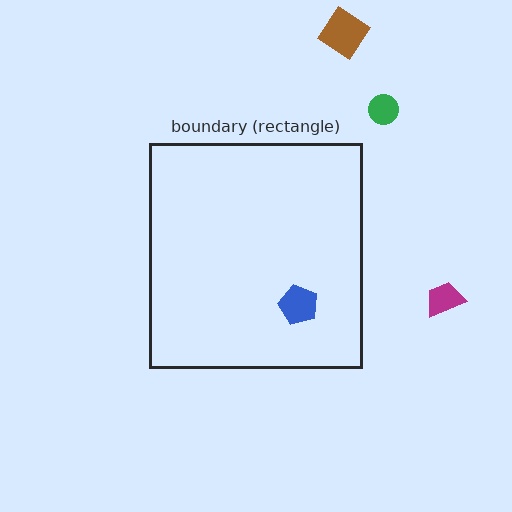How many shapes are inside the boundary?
1 inside, 3 outside.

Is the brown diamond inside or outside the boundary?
Outside.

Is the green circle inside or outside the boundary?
Outside.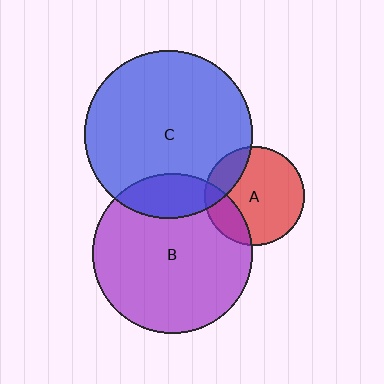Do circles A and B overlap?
Yes.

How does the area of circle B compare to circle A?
Approximately 2.6 times.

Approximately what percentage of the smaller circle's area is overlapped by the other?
Approximately 20%.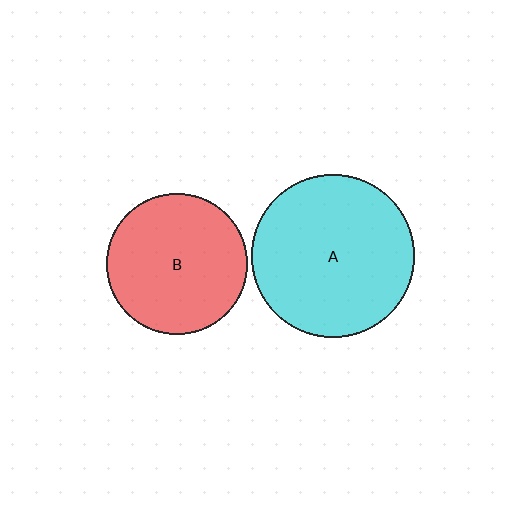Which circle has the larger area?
Circle A (cyan).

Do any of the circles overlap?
No, none of the circles overlap.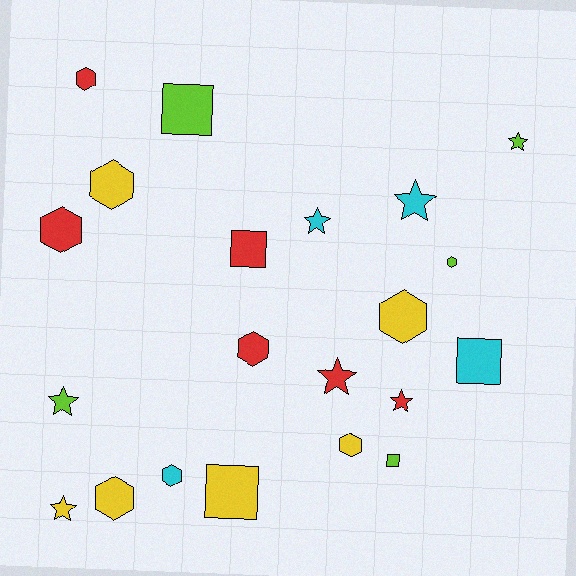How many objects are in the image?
There are 21 objects.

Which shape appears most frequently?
Hexagon, with 9 objects.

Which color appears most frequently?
Yellow, with 6 objects.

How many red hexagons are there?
There are 3 red hexagons.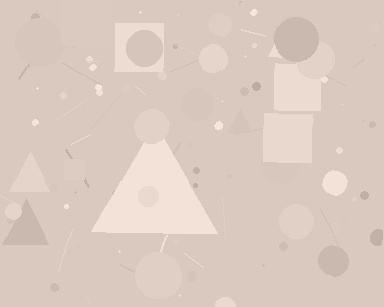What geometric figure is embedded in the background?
A triangle is embedded in the background.